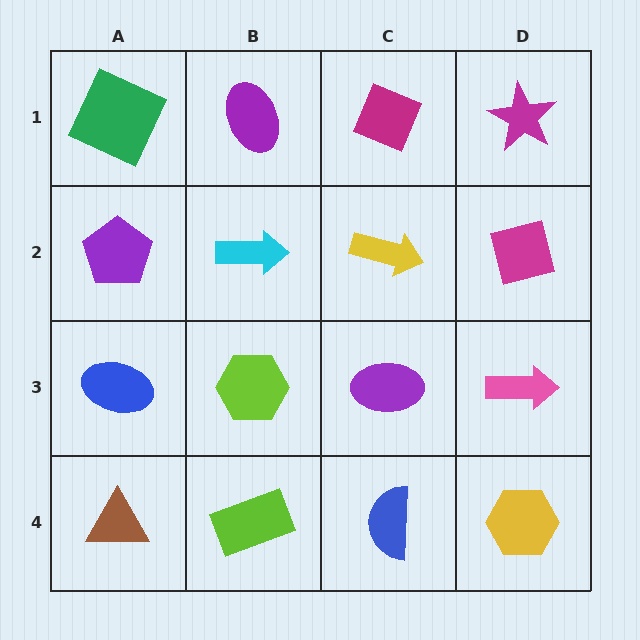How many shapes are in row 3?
4 shapes.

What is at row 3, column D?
A pink arrow.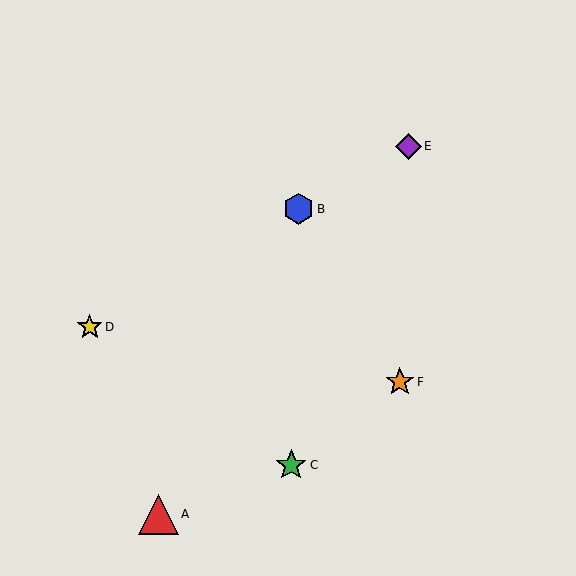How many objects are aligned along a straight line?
3 objects (B, D, E) are aligned along a straight line.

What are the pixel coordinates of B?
Object B is at (298, 209).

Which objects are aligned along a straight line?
Objects B, D, E are aligned along a straight line.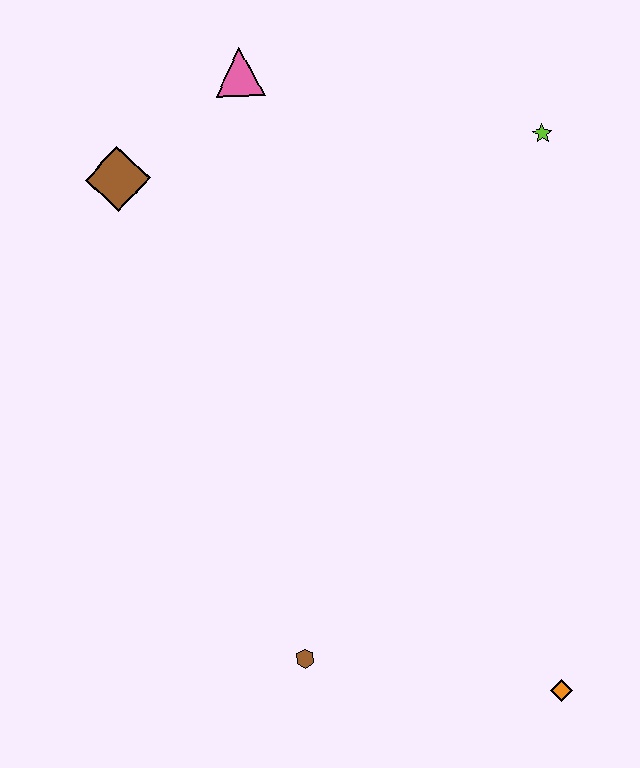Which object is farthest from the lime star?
The brown hexagon is farthest from the lime star.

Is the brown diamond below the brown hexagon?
No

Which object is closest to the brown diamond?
The pink triangle is closest to the brown diamond.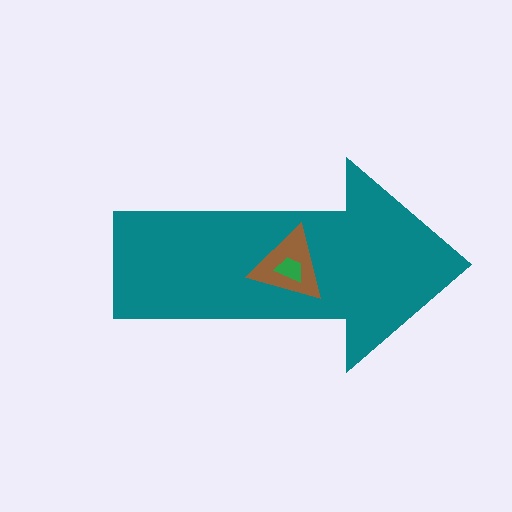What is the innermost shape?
The green trapezoid.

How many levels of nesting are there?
3.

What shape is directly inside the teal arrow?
The brown triangle.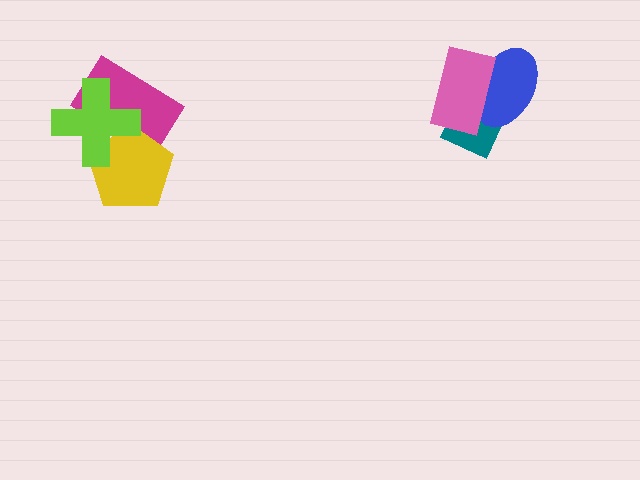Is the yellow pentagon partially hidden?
Yes, it is partially covered by another shape.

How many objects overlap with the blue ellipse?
2 objects overlap with the blue ellipse.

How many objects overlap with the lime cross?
2 objects overlap with the lime cross.